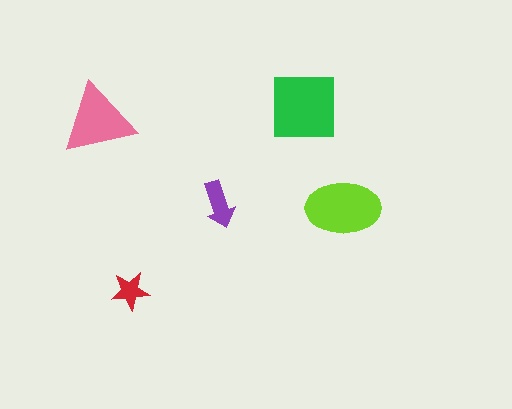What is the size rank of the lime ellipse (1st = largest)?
2nd.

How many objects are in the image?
There are 5 objects in the image.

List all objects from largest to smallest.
The green square, the lime ellipse, the pink triangle, the purple arrow, the red star.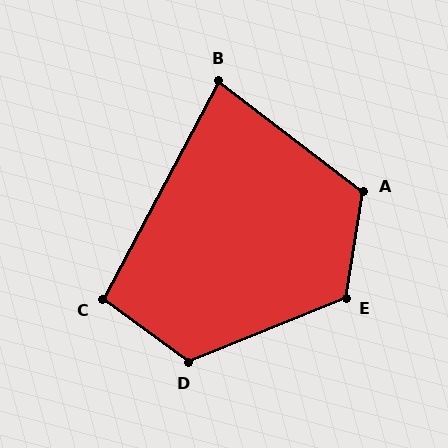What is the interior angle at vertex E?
Approximately 121 degrees (obtuse).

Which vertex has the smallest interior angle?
B, at approximately 81 degrees.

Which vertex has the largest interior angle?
D, at approximately 121 degrees.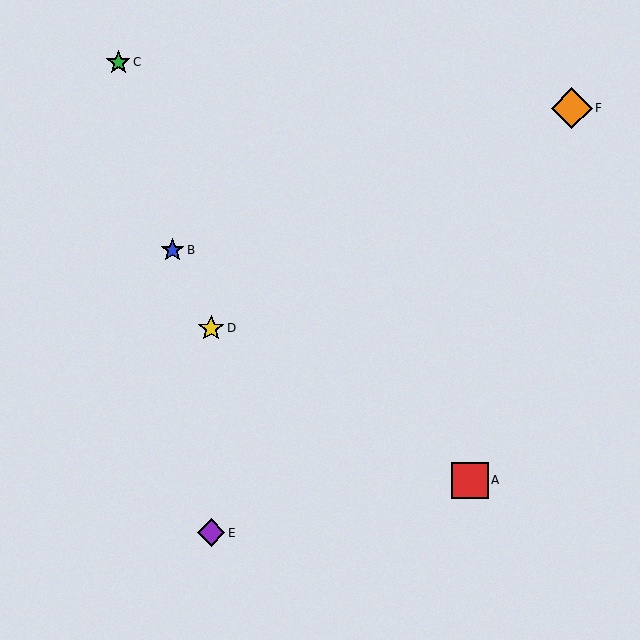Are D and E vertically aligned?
Yes, both are at x≈211.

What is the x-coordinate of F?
Object F is at x≈572.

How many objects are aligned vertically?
2 objects (D, E) are aligned vertically.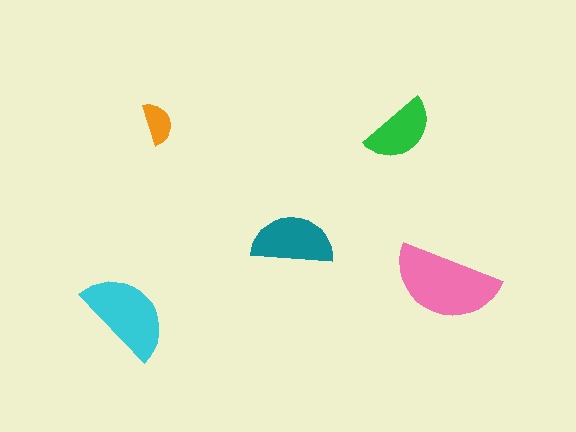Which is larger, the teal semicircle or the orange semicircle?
The teal one.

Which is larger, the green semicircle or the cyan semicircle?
The cyan one.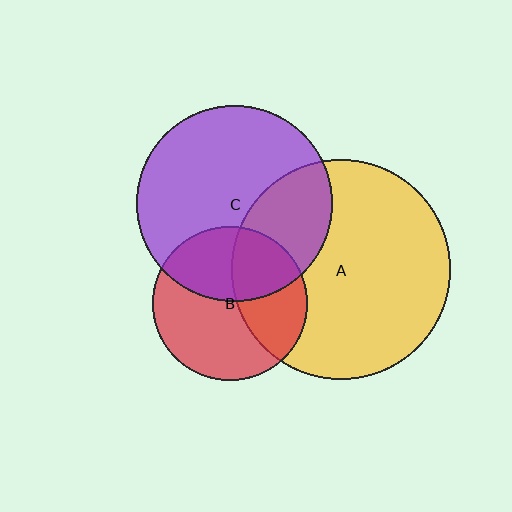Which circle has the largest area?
Circle A (yellow).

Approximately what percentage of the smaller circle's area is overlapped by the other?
Approximately 40%.